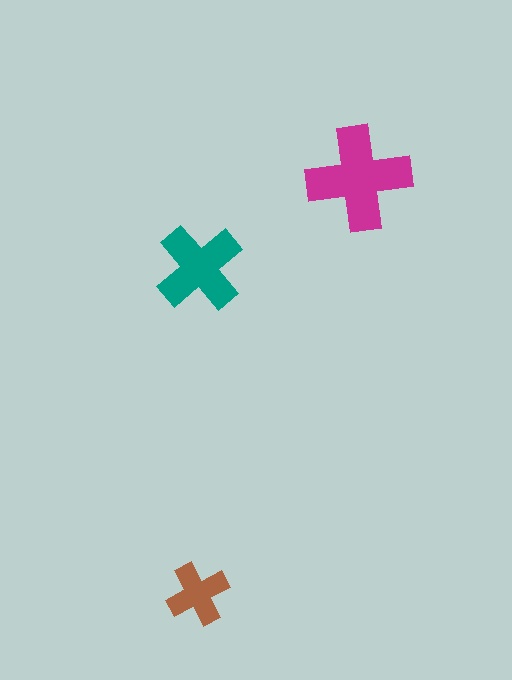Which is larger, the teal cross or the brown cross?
The teal one.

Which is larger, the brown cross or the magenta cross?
The magenta one.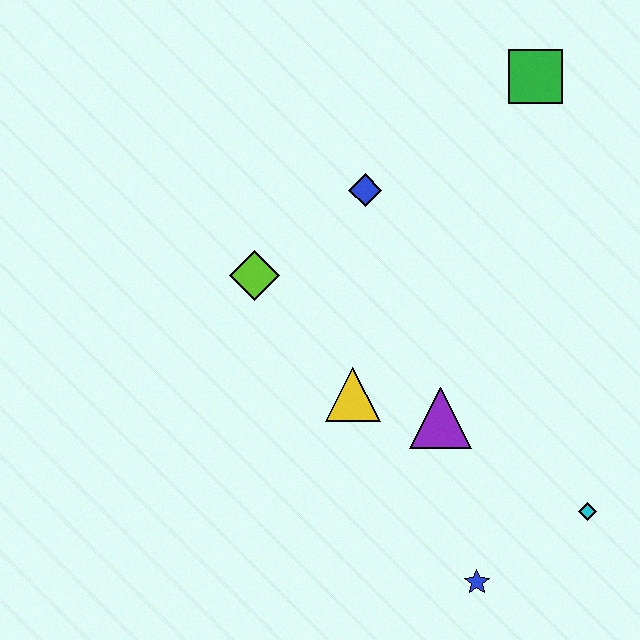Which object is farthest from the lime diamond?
The cyan diamond is farthest from the lime diamond.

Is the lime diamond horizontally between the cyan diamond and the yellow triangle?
No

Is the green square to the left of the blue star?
No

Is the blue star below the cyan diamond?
Yes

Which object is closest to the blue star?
The cyan diamond is closest to the blue star.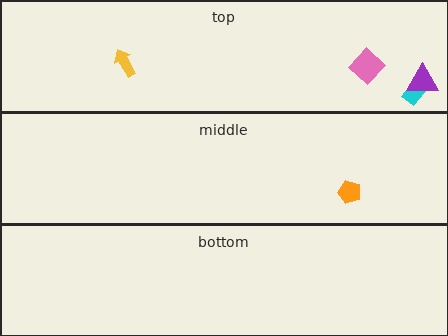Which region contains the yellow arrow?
The top region.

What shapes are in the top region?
The pink diamond, the cyan rectangle, the yellow arrow, the purple triangle.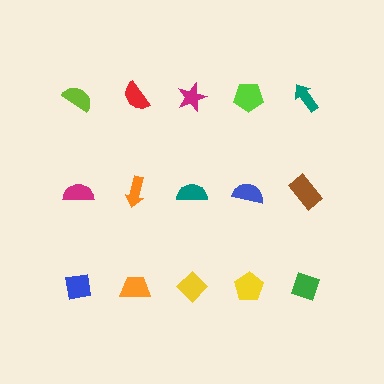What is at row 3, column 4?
A yellow pentagon.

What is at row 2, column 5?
A brown rectangle.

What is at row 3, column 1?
A blue square.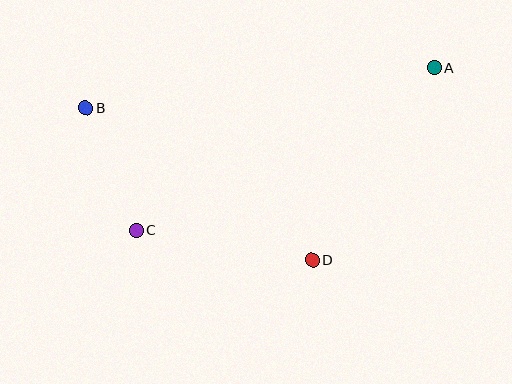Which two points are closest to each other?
Points B and C are closest to each other.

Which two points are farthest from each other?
Points A and B are farthest from each other.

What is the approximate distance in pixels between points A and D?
The distance between A and D is approximately 228 pixels.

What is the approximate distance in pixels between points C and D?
The distance between C and D is approximately 179 pixels.